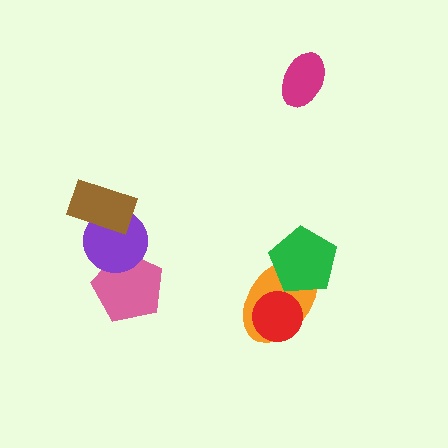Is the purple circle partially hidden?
Yes, it is partially covered by another shape.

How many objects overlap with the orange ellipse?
2 objects overlap with the orange ellipse.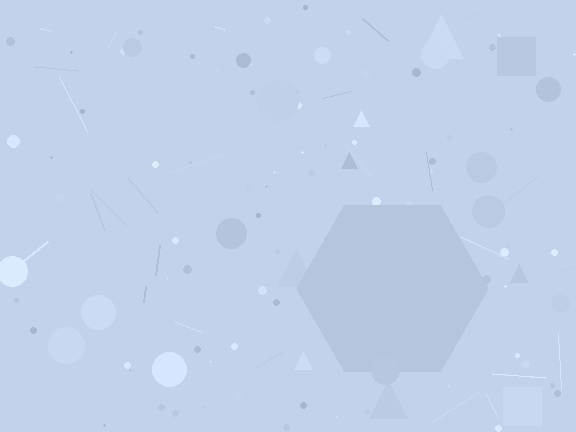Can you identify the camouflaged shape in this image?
The camouflaged shape is a hexagon.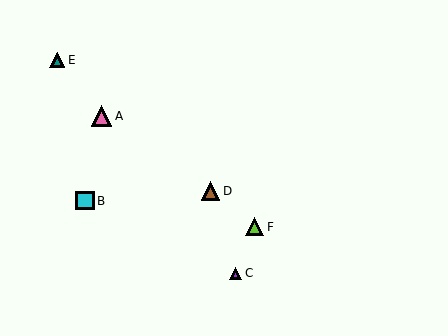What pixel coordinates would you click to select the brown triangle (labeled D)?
Click at (210, 191) to select the brown triangle D.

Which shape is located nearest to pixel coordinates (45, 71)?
The teal triangle (labeled E) at (57, 60) is nearest to that location.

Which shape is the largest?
The pink triangle (labeled A) is the largest.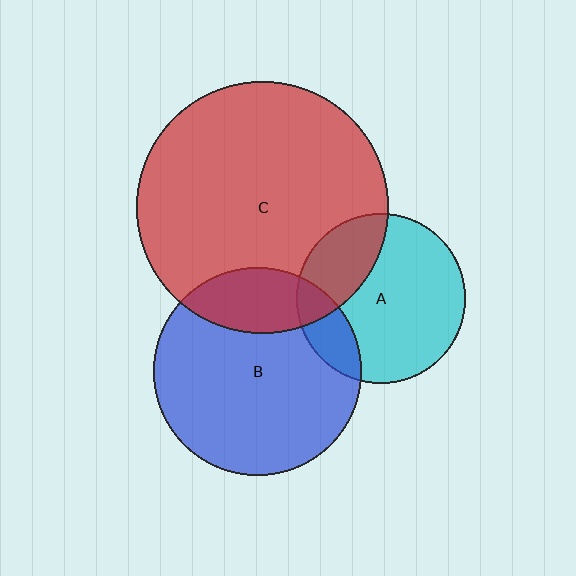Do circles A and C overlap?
Yes.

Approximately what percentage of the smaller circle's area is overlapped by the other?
Approximately 25%.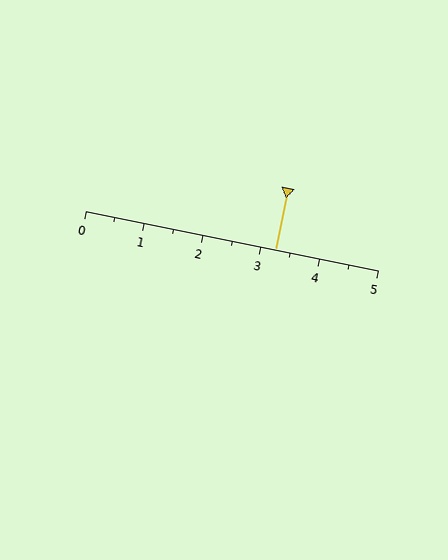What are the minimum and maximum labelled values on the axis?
The axis runs from 0 to 5.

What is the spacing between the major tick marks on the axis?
The major ticks are spaced 1 apart.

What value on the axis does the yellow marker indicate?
The marker indicates approximately 3.2.